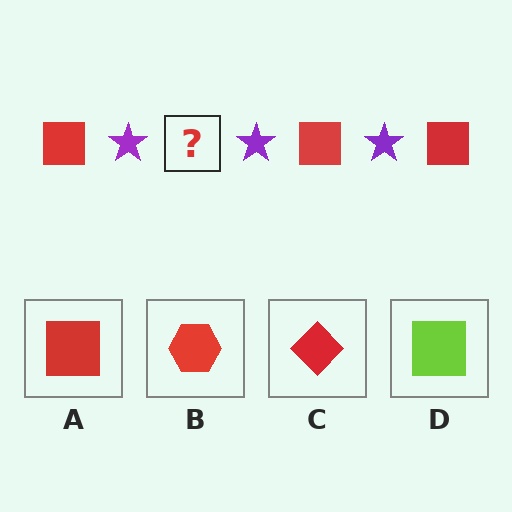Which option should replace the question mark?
Option A.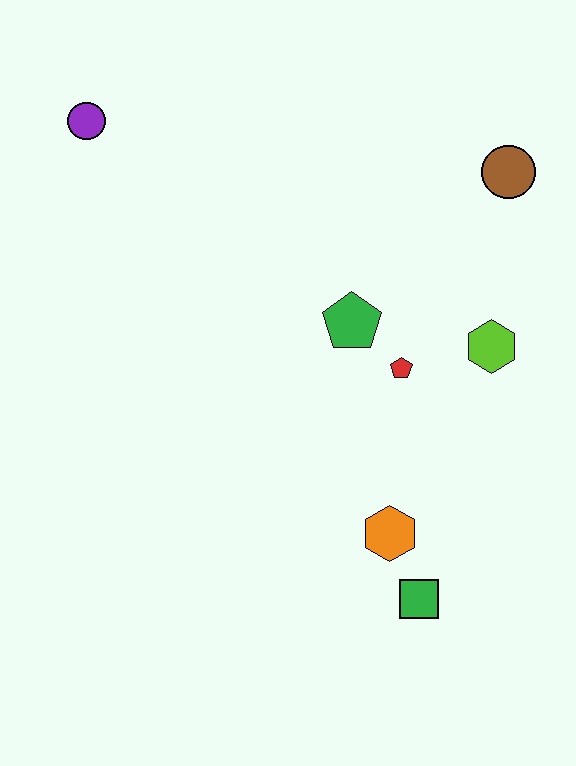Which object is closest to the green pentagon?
The red pentagon is closest to the green pentagon.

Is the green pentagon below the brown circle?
Yes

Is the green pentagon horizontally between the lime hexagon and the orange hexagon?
No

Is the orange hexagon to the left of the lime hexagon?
Yes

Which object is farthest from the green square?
The purple circle is farthest from the green square.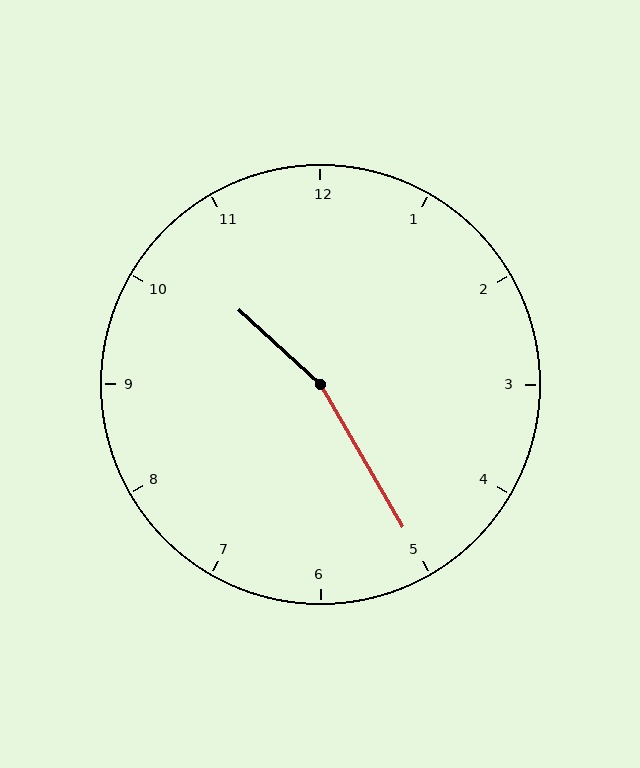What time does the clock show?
10:25.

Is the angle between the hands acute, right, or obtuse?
It is obtuse.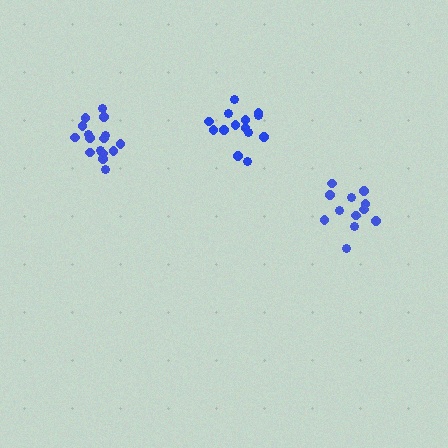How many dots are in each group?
Group 1: 15 dots, Group 2: 12 dots, Group 3: 16 dots (43 total).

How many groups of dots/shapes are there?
There are 3 groups.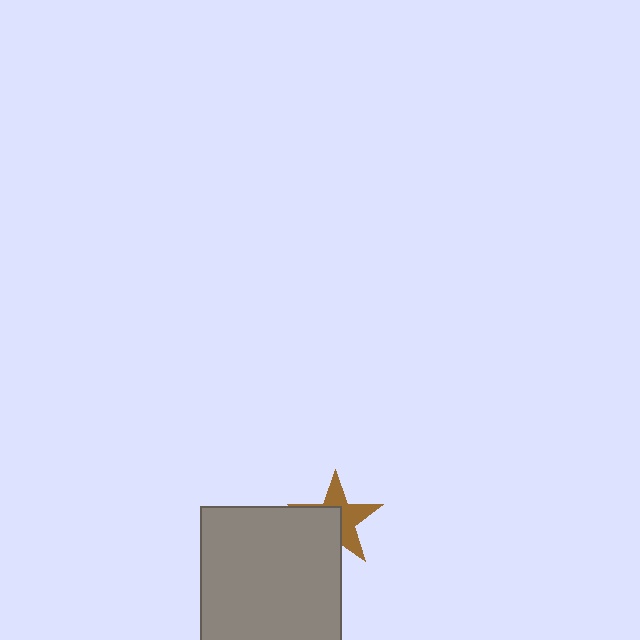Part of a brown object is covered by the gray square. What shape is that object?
It is a star.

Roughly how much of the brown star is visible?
About half of it is visible (roughly 53%).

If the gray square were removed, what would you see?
You would see the complete brown star.